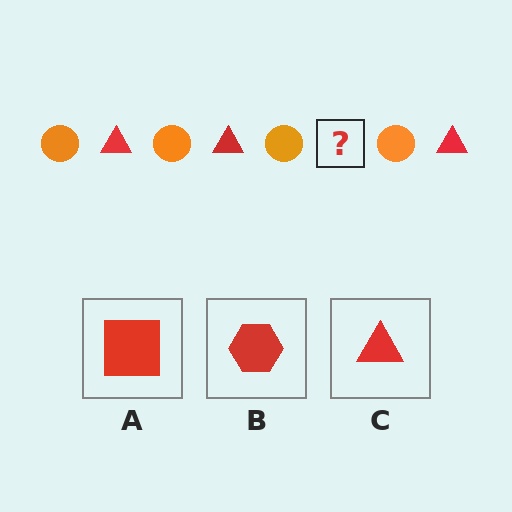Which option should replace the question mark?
Option C.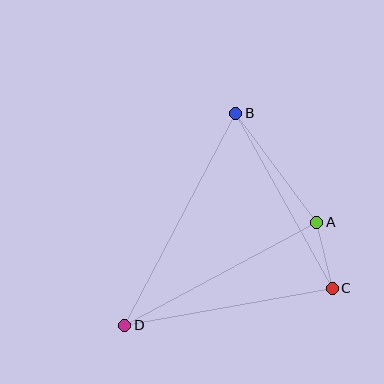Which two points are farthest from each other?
Points B and D are farthest from each other.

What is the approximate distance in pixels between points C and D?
The distance between C and D is approximately 211 pixels.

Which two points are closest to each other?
Points A and C are closest to each other.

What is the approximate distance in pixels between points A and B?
The distance between A and B is approximately 136 pixels.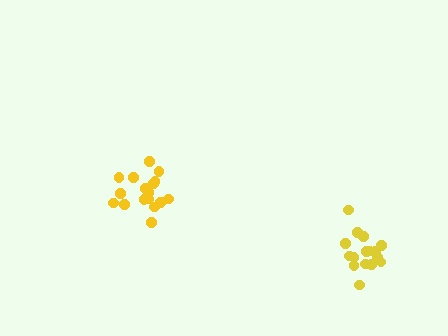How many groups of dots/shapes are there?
There are 2 groups.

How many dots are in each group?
Group 1: 17 dots, Group 2: 17 dots (34 total).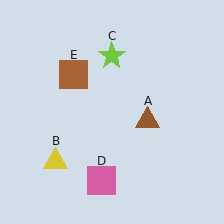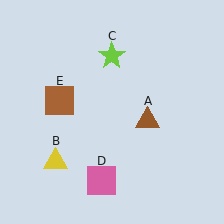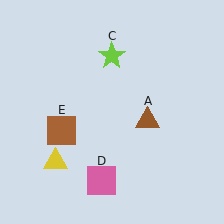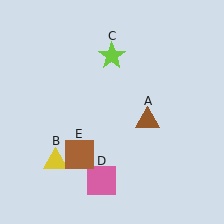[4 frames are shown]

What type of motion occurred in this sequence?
The brown square (object E) rotated counterclockwise around the center of the scene.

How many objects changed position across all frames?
1 object changed position: brown square (object E).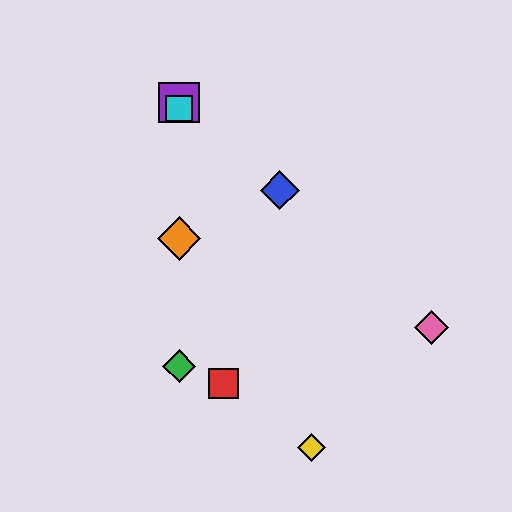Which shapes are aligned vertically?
The green diamond, the purple square, the orange diamond, the cyan square are aligned vertically.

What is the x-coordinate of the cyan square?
The cyan square is at x≈179.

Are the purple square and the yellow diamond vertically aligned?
No, the purple square is at x≈179 and the yellow diamond is at x≈312.